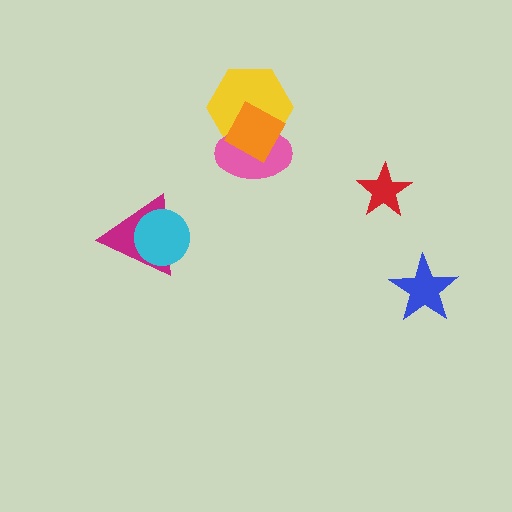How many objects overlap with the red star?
0 objects overlap with the red star.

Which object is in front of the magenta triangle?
The cyan circle is in front of the magenta triangle.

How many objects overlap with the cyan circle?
1 object overlaps with the cyan circle.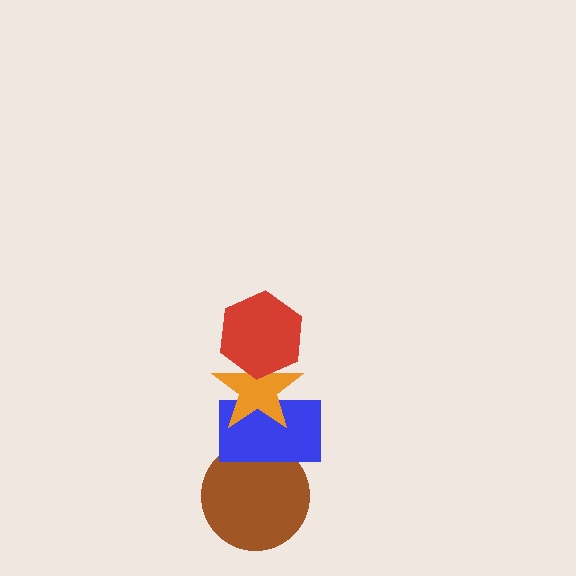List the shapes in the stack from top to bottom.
From top to bottom: the red hexagon, the orange star, the blue rectangle, the brown circle.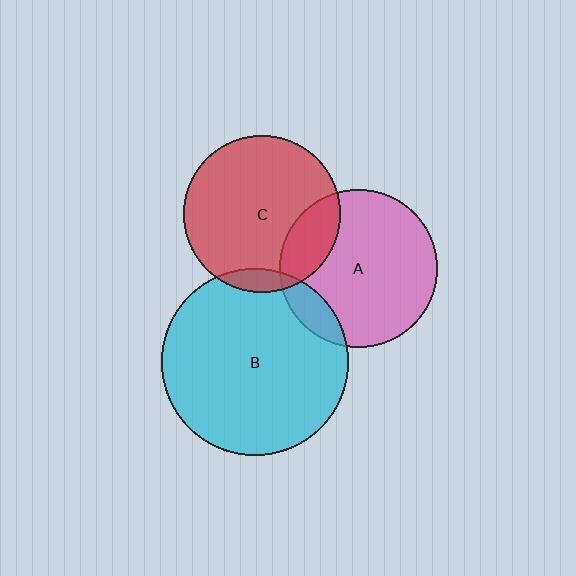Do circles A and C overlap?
Yes.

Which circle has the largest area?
Circle B (cyan).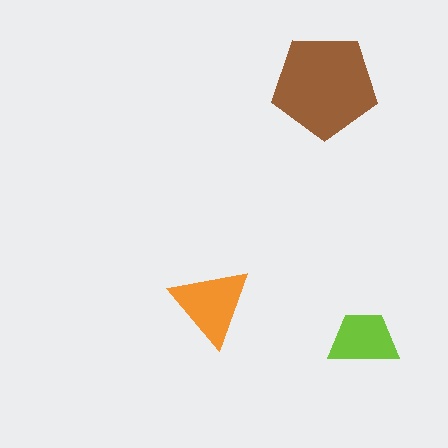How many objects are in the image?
There are 3 objects in the image.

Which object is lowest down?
The lime trapezoid is bottommost.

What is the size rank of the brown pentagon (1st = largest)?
1st.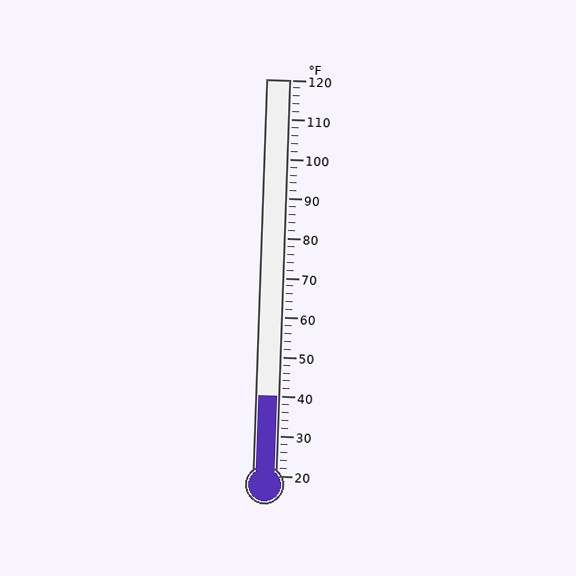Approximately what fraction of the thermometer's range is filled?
The thermometer is filled to approximately 20% of its range.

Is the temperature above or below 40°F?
The temperature is at 40°F.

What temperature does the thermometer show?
The thermometer shows approximately 40°F.